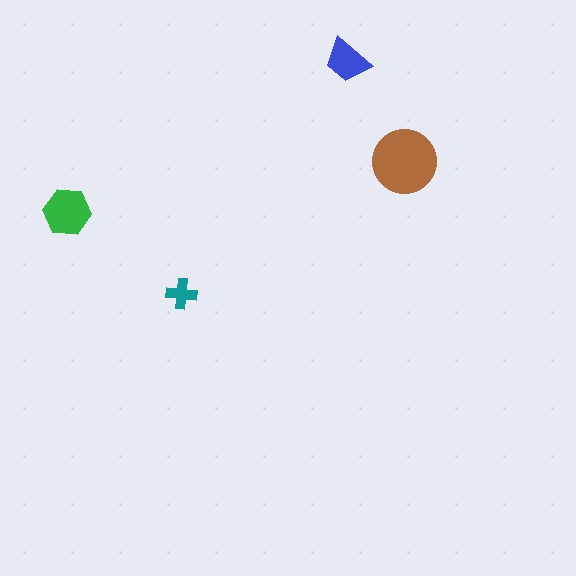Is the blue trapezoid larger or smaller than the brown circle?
Smaller.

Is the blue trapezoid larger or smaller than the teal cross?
Larger.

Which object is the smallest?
The teal cross.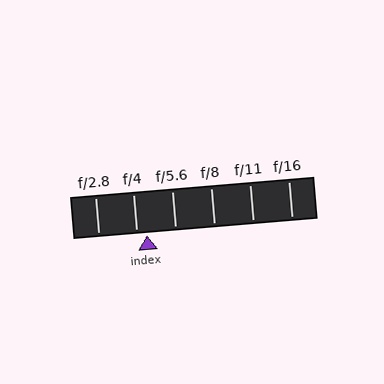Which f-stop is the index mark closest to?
The index mark is closest to f/4.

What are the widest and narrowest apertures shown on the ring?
The widest aperture shown is f/2.8 and the narrowest is f/16.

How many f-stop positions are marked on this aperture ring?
There are 6 f-stop positions marked.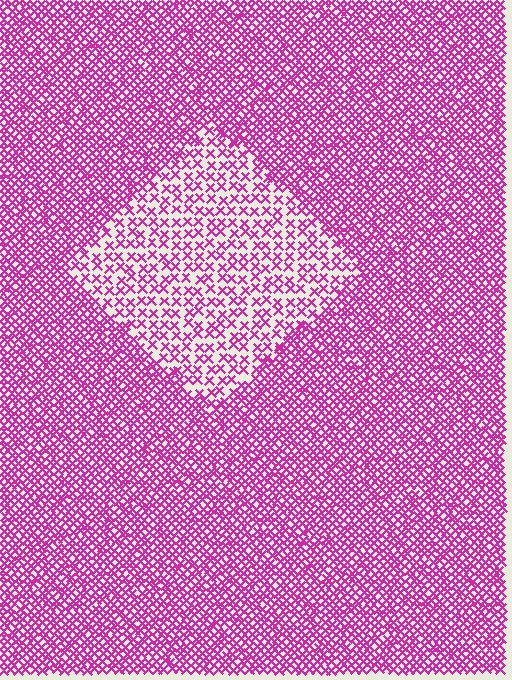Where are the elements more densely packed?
The elements are more densely packed outside the diamond boundary.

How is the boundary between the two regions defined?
The boundary is defined by a change in element density (approximately 2.2x ratio). All elements are the same color, size, and shape.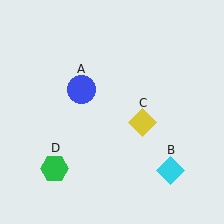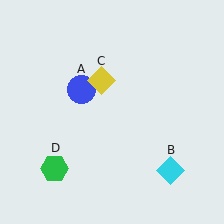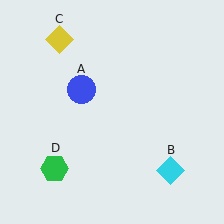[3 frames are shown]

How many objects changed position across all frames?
1 object changed position: yellow diamond (object C).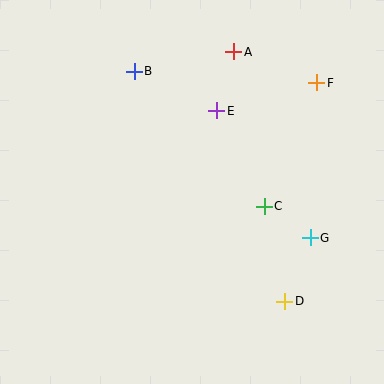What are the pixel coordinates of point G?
Point G is at (310, 238).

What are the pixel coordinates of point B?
Point B is at (134, 71).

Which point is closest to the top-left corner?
Point B is closest to the top-left corner.